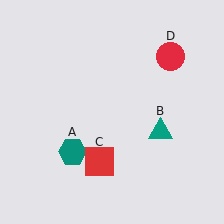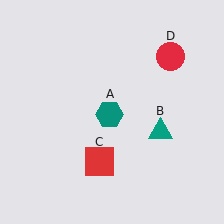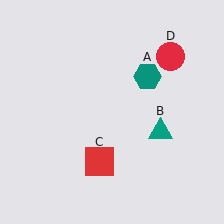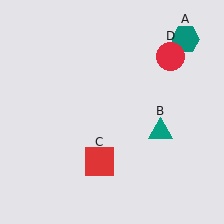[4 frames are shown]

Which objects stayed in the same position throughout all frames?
Teal triangle (object B) and red square (object C) and red circle (object D) remained stationary.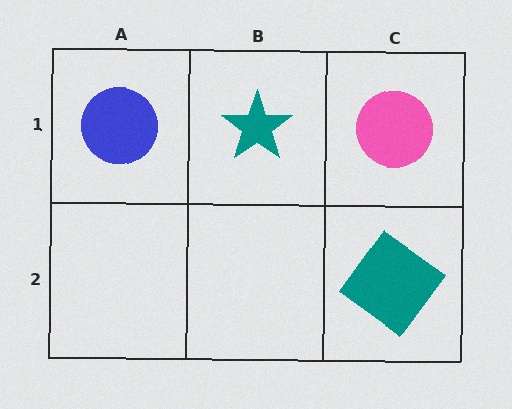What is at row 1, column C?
A pink circle.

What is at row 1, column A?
A blue circle.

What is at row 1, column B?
A teal star.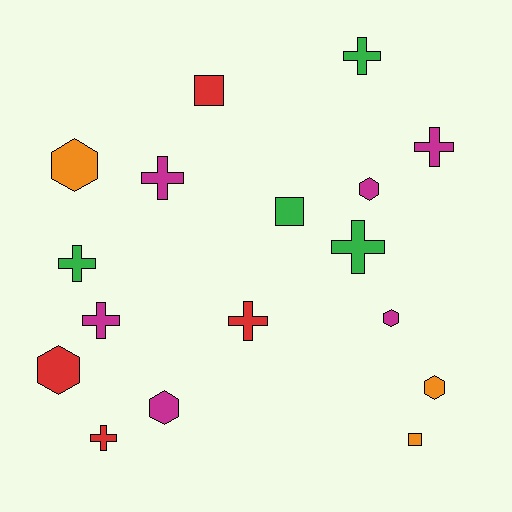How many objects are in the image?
There are 17 objects.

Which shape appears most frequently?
Cross, with 8 objects.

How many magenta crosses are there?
There are 3 magenta crosses.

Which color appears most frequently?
Magenta, with 6 objects.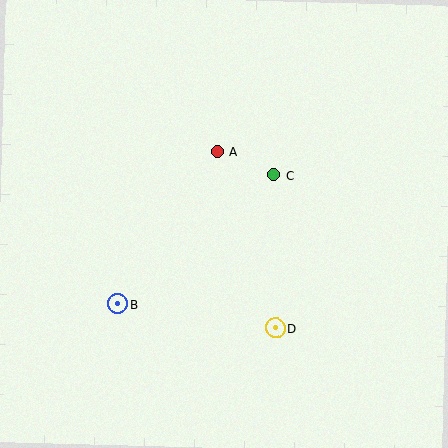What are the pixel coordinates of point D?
Point D is at (275, 328).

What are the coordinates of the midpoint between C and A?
The midpoint between C and A is at (246, 163).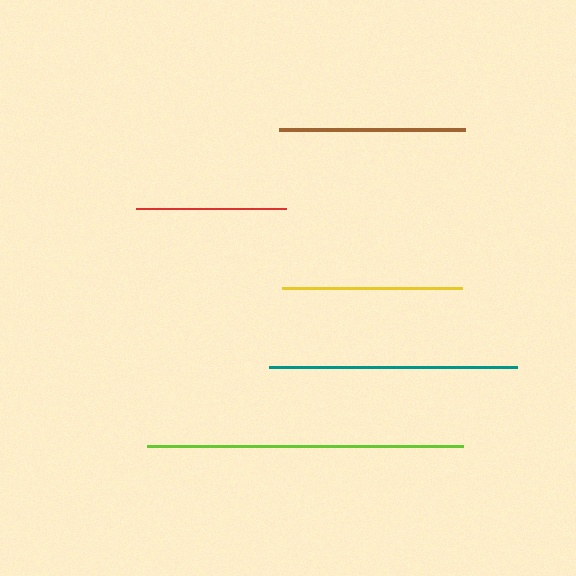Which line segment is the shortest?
The red line is the shortest at approximately 150 pixels.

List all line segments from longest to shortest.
From longest to shortest: lime, teal, brown, yellow, red.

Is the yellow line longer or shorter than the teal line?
The teal line is longer than the yellow line.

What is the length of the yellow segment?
The yellow segment is approximately 179 pixels long.